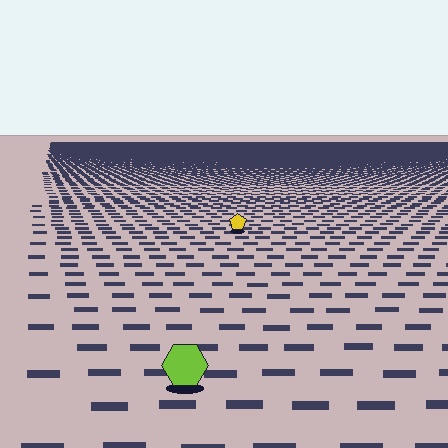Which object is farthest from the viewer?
The yellow pentagon is farthest from the viewer. It appears smaller and the ground texture around it is denser.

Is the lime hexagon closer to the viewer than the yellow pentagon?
Yes. The lime hexagon is closer — you can tell from the texture gradient: the ground texture is coarser near it.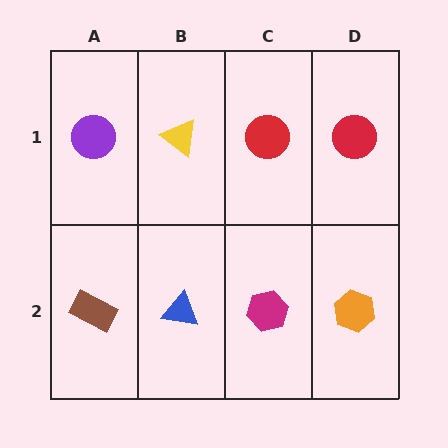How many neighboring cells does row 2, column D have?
2.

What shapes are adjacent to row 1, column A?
A brown rectangle (row 2, column A), a yellow triangle (row 1, column B).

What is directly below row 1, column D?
An orange hexagon.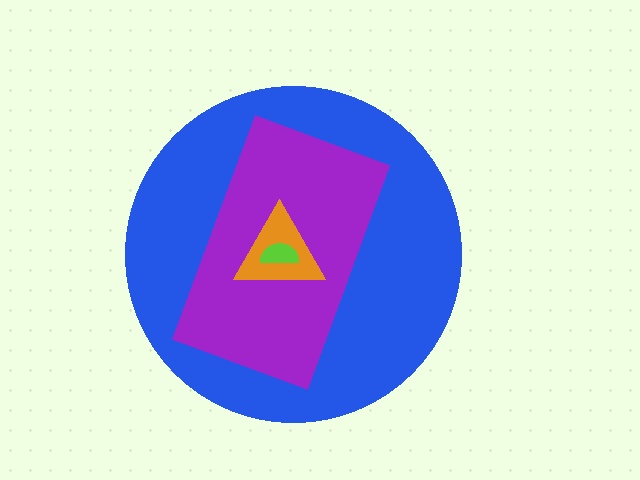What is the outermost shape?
The blue circle.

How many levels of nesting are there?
4.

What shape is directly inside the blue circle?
The purple rectangle.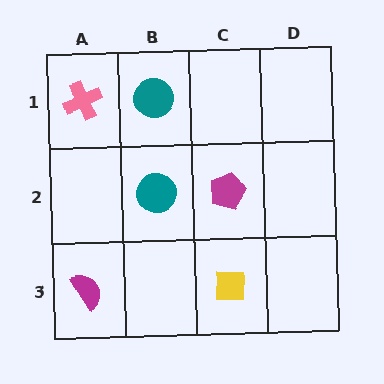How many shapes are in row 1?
2 shapes.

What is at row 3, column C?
A yellow square.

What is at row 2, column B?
A teal circle.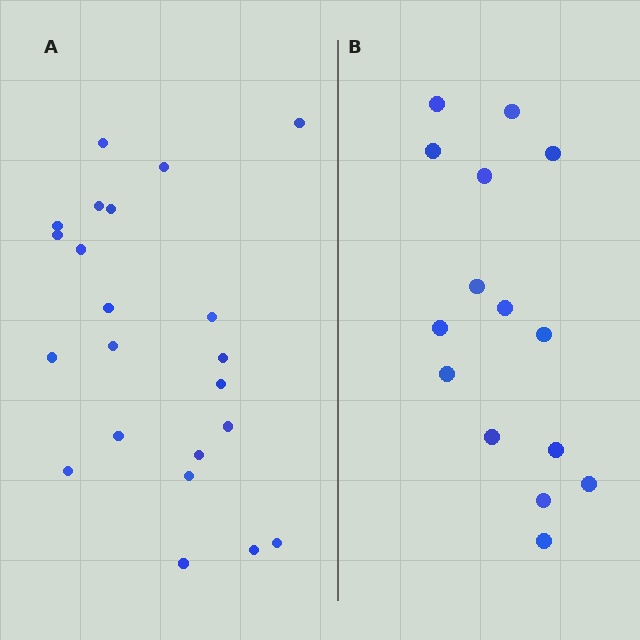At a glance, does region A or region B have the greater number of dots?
Region A (the left region) has more dots.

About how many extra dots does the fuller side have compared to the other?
Region A has roughly 8 or so more dots than region B.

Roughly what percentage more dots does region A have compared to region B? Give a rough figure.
About 45% more.